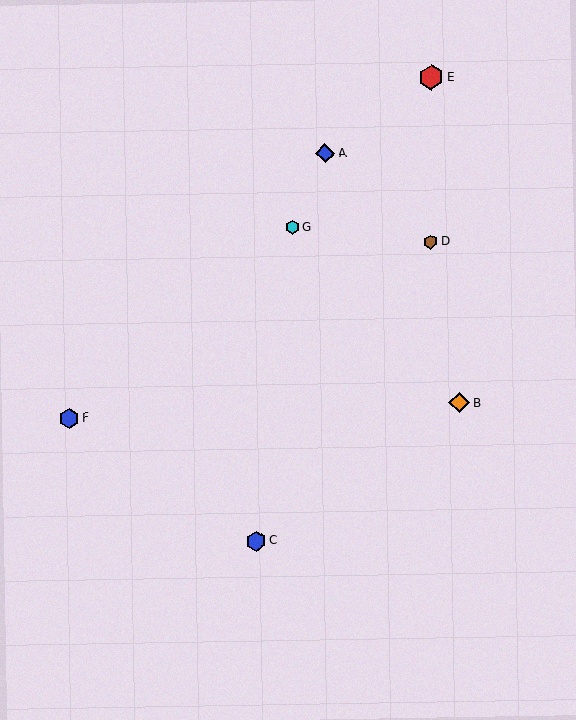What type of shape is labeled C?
Shape C is a blue hexagon.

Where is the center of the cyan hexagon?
The center of the cyan hexagon is at (292, 227).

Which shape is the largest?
The red hexagon (labeled E) is the largest.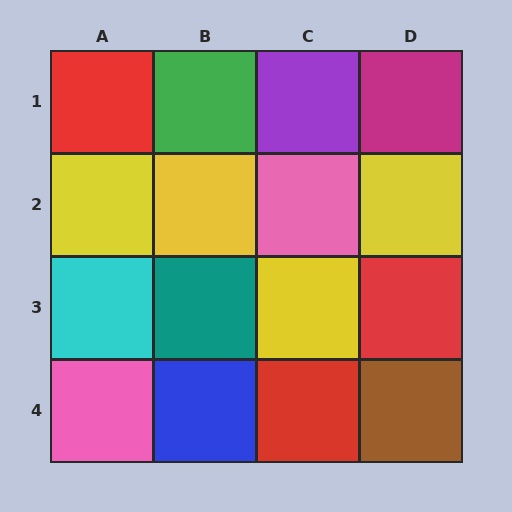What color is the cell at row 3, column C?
Yellow.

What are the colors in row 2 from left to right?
Yellow, yellow, pink, yellow.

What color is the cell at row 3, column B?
Teal.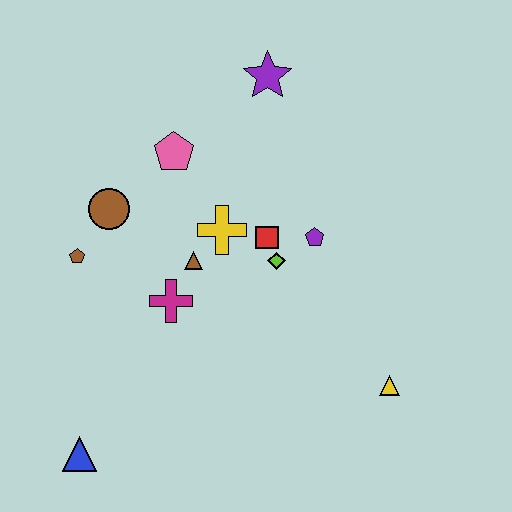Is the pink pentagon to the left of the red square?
Yes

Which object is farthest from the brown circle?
The yellow triangle is farthest from the brown circle.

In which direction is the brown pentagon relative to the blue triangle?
The brown pentagon is above the blue triangle.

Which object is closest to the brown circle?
The brown pentagon is closest to the brown circle.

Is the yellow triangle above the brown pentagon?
No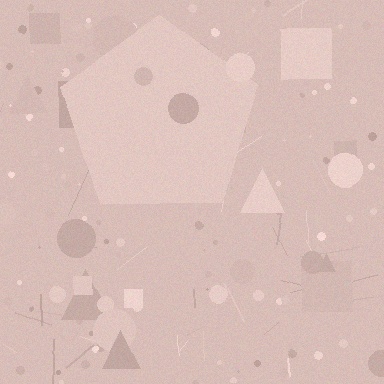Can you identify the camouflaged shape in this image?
The camouflaged shape is a pentagon.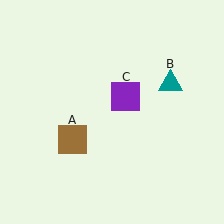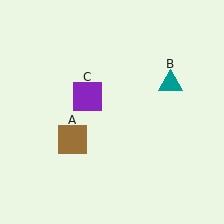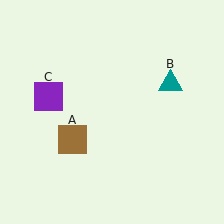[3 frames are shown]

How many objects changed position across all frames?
1 object changed position: purple square (object C).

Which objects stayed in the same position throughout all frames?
Brown square (object A) and teal triangle (object B) remained stationary.